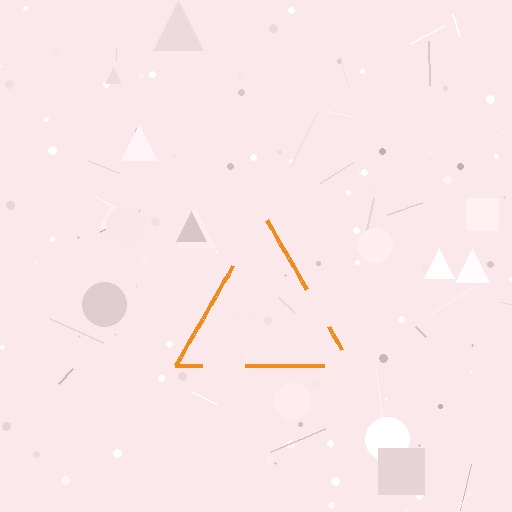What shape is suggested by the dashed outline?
The dashed outline suggests a triangle.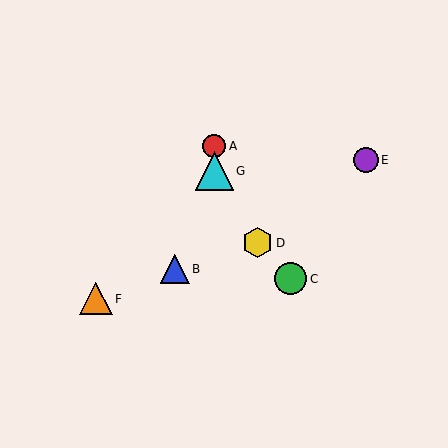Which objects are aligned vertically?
Objects A, G are aligned vertically.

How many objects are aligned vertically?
2 objects (A, G) are aligned vertically.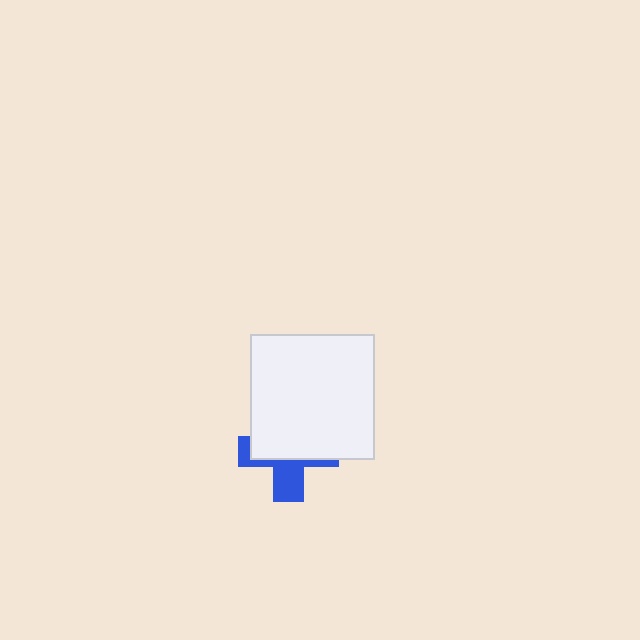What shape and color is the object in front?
The object in front is a white square.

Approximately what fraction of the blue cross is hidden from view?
Roughly 60% of the blue cross is hidden behind the white square.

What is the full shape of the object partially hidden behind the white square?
The partially hidden object is a blue cross.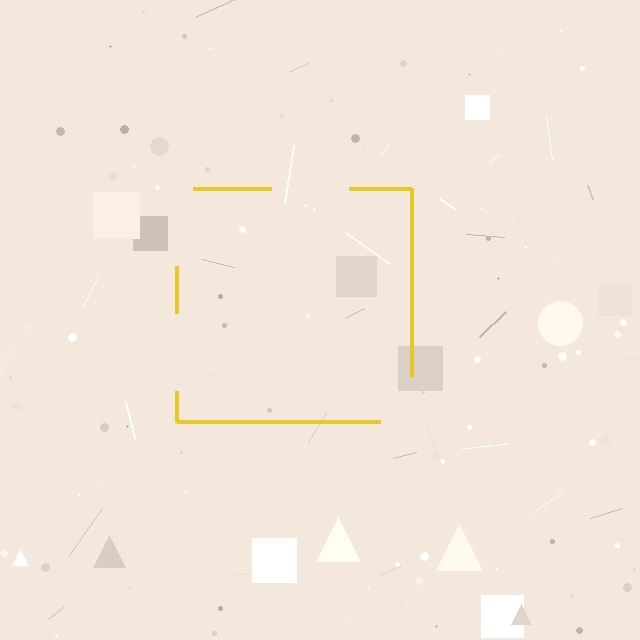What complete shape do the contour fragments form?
The contour fragments form a square.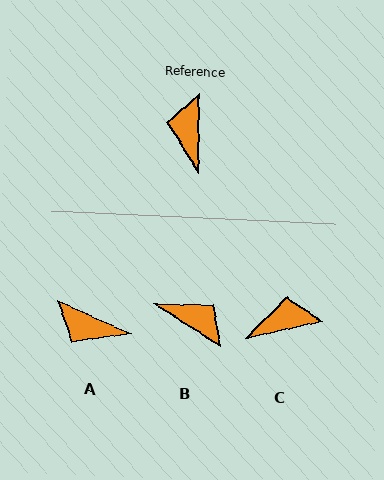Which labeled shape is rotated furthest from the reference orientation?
B, about 122 degrees away.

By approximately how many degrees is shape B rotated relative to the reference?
Approximately 122 degrees clockwise.